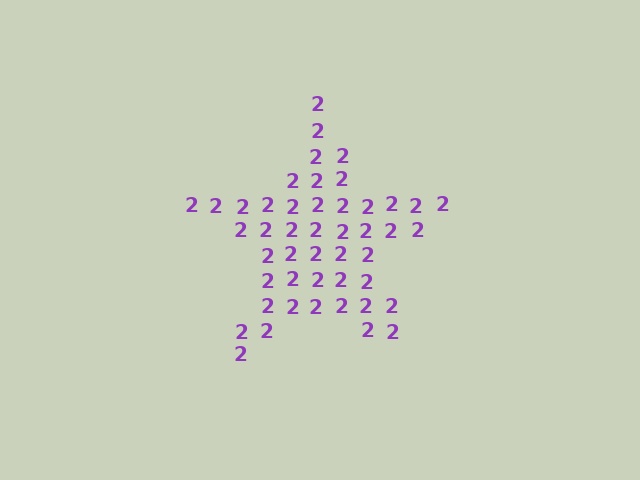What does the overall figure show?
The overall figure shows a star.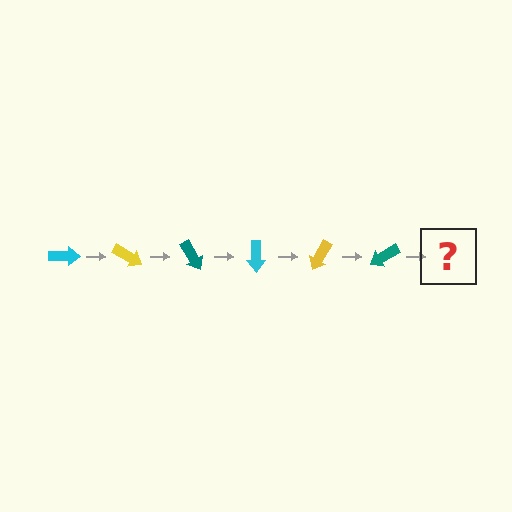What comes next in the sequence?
The next element should be a cyan arrow, rotated 180 degrees from the start.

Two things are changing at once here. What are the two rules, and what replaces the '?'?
The two rules are that it rotates 30 degrees each step and the color cycles through cyan, yellow, and teal. The '?' should be a cyan arrow, rotated 180 degrees from the start.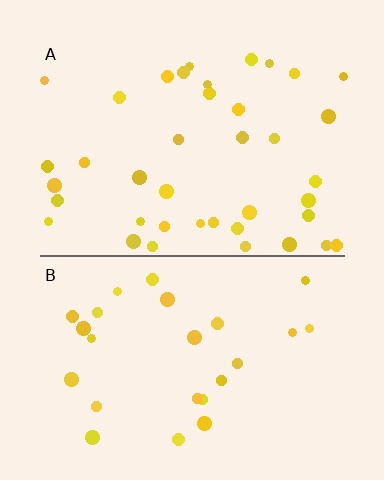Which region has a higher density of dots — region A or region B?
A (the top).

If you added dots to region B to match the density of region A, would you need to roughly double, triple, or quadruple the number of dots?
Approximately double.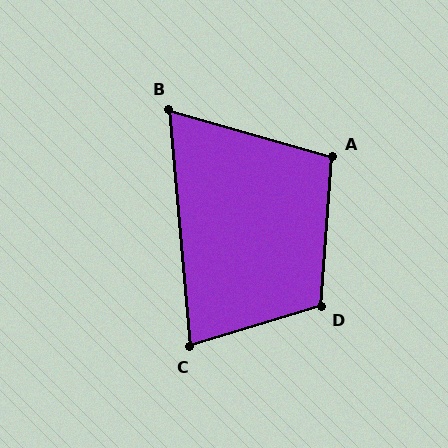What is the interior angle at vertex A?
Approximately 102 degrees (obtuse).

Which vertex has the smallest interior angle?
B, at approximately 69 degrees.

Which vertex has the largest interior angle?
D, at approximately 111 degrees.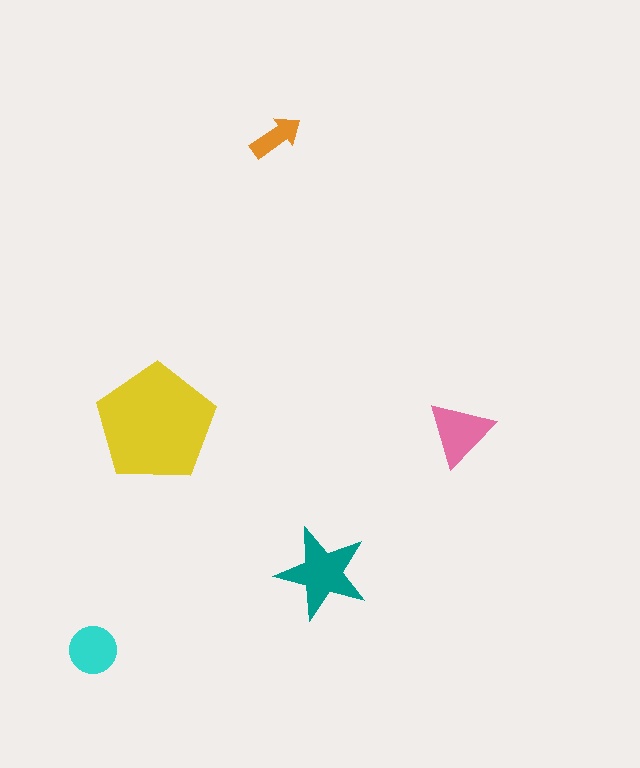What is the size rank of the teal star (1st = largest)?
2nd.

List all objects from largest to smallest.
The yellow pentagon, the teal star, the pink triangle, the cyan circle, the orange arrow.